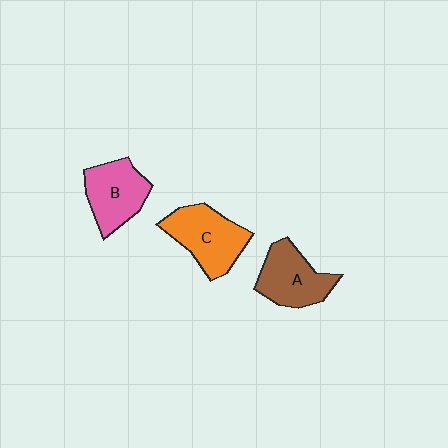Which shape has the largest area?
Shape C (orange).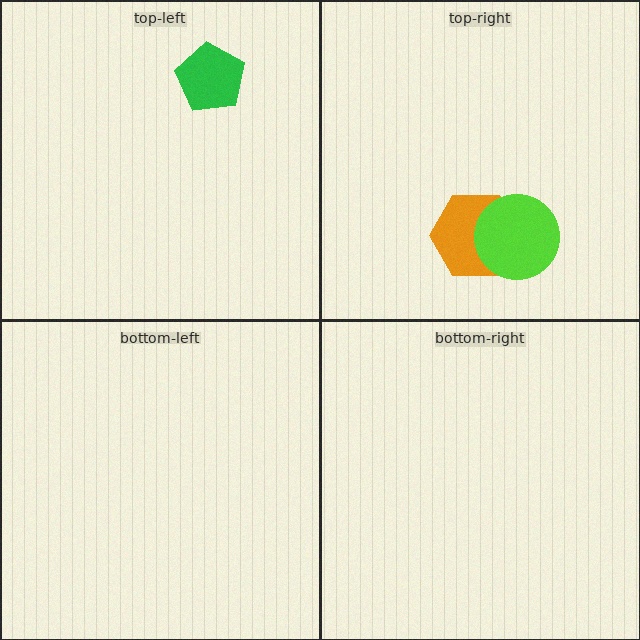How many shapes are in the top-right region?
2.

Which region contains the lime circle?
The top-right region.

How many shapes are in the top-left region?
1.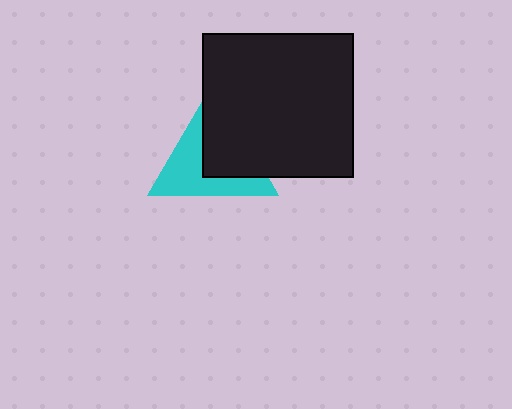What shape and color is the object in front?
The object in front is a black rectangle.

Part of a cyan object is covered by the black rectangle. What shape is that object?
It is a triangle.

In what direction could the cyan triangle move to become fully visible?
The cyan triangle could move left. That would shift it out from behind the black rectangle entirely.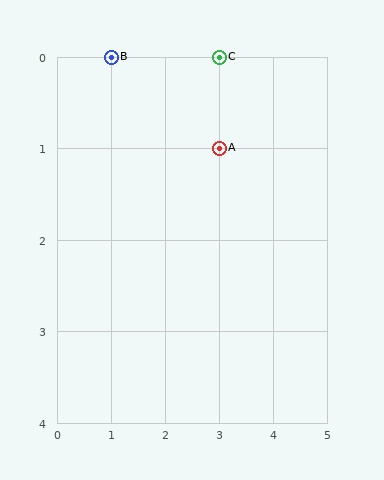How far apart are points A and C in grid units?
Points A and C are 1 row apart.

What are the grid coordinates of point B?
Point B is at grid coordinates (1, 0).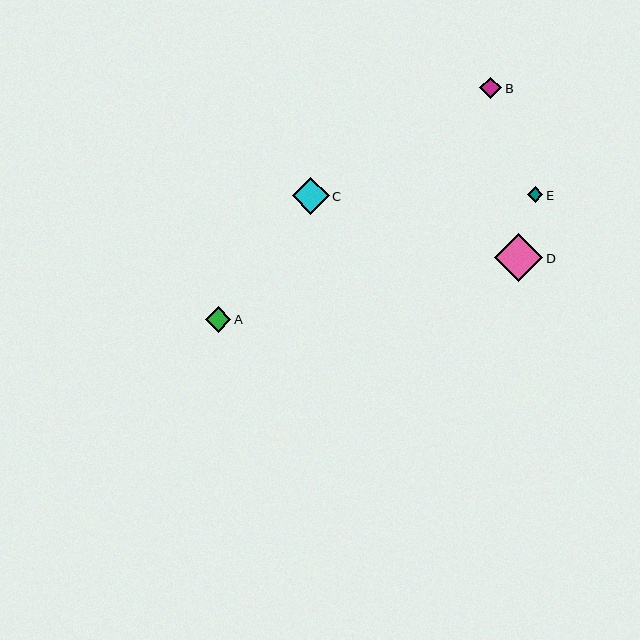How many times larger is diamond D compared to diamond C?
Diamond D is approximately 1.3 times the size of diamond C.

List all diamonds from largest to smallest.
From largest to smallest: D, C, A, B, E.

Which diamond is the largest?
Diamond D is the largest with a size of approximately 48 pixels.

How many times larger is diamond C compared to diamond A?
Diamond C is approximately 1.5 times the size of diamond A.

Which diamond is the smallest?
Diamond E is the smallest with a size of approximately 15 pixels.